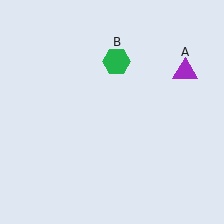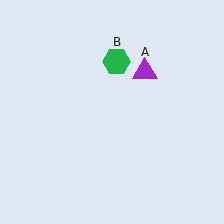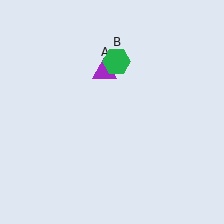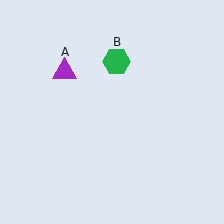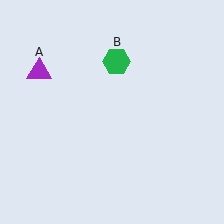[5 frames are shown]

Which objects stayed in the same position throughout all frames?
Green hexagon (object B) remained stationary.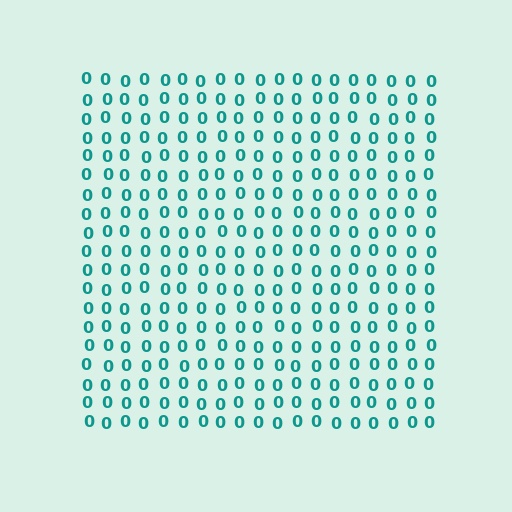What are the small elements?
The small elements are digit 0's.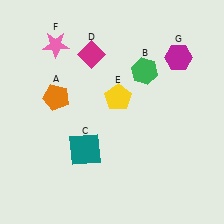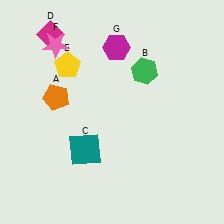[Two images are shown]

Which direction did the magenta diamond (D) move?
The magenta diamond (D) moved left.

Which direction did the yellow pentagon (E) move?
The yellow pentagon (E) moved left.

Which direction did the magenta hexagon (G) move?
The magenta hexagon (G) moved left.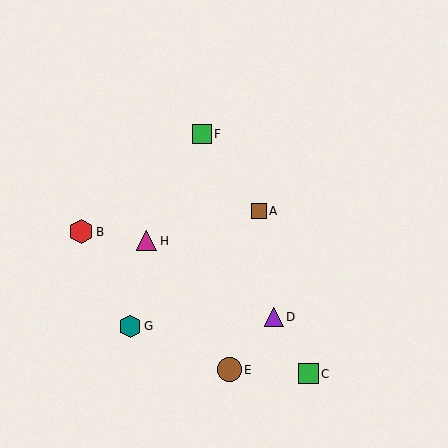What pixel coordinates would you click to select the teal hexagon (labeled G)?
Click at (130, 326) to select the teal hexagon G.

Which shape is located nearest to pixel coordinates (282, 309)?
The purple triangle (labeled D) at (274, 317) is nearest to that location.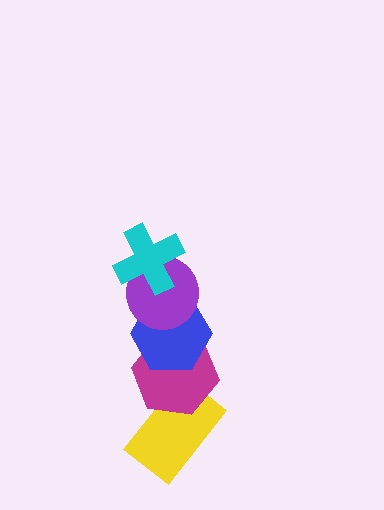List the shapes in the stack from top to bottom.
From top to bottom: the cyan cross, the purple circle, the blue hexagon, the magenta hexagon, the yellow rectangle.